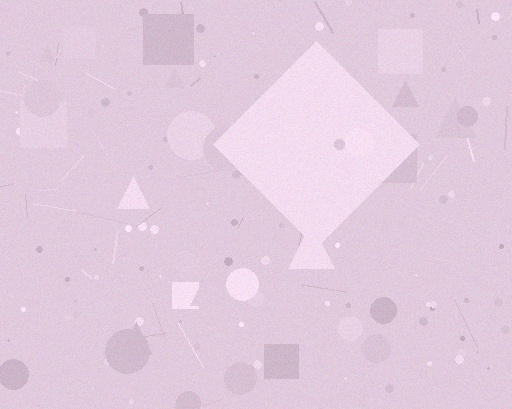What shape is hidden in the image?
A diamond is hidden in the image.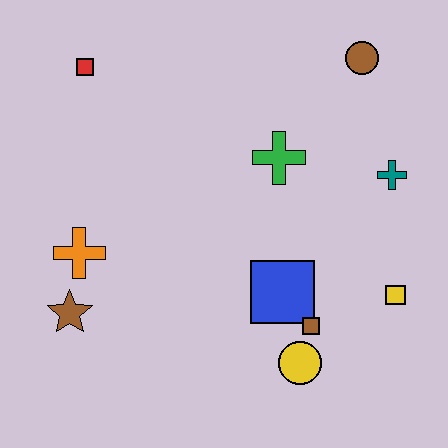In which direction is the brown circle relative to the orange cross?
The brown circle is to the right of the orange cross.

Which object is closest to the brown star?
The orange cross is closest to the brown star.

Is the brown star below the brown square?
No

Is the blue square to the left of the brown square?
Yes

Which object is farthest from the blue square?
The red square is farthest from the blue square.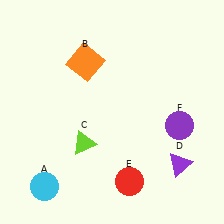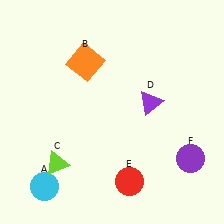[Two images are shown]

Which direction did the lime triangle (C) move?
The lime triangle (C) moved left.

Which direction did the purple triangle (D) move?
The purple triangle (D) moved up.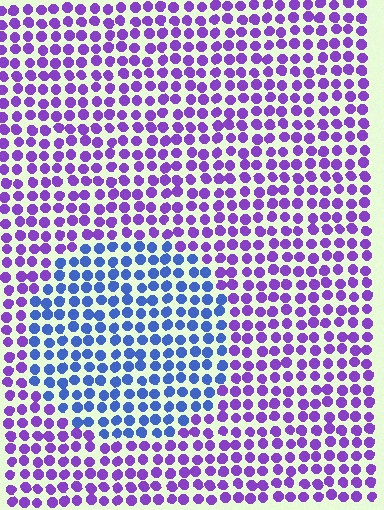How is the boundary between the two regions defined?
The boundary is defined purely by a slight shift in hue (about 49 degrees). Spacing, size, and orientation are identical on both sides.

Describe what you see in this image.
The image is filled with small purple elements in a uniform arrangement. A circle-shaped region is visible where the elements are tinted to a slightly different hue, forming a subtle color boundary.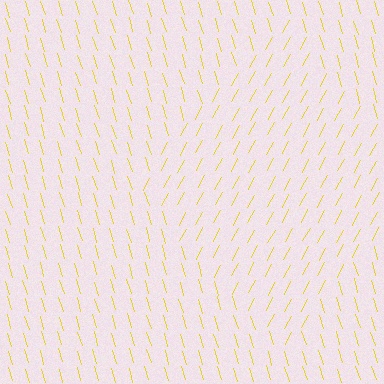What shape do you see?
I see a diamond.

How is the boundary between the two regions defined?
The boundary is defined purely by a change in line orientation (approximately 45 degrees difference). All lines are the same color and thickness.